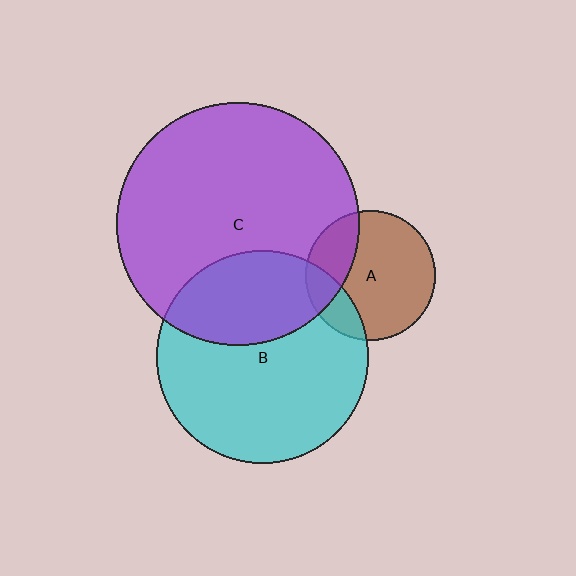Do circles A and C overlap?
Yes.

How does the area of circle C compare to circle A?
Approximately 3.5 times.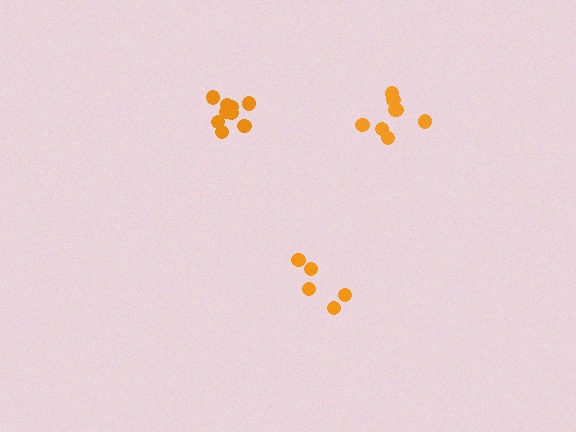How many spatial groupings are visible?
There are 3 spatial groupings.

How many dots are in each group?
Group 1: 5 dots, Group 2: 8 dots, Group 3: 9 dots (22 total).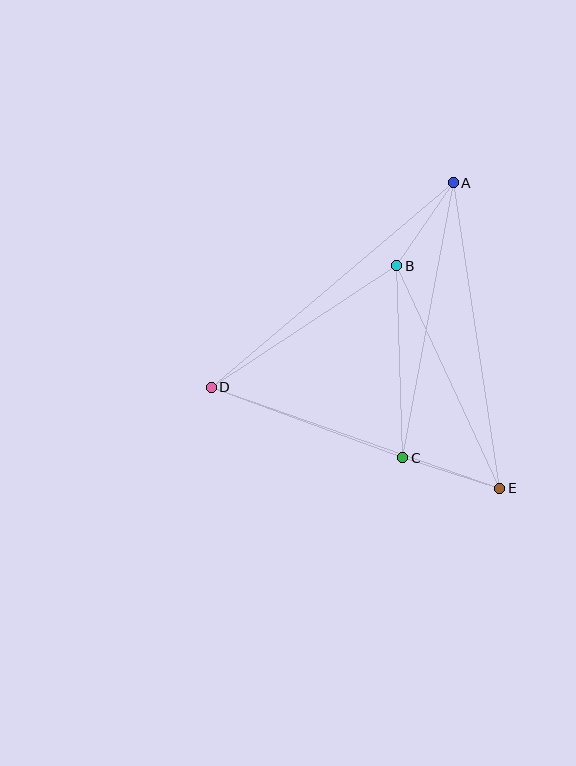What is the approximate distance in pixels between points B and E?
The distance between B and E is approximately 245 pixels.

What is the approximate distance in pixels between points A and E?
The distance between A and E is approximately 309 pixels.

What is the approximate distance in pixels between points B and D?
The distance between B and D is approximately 222 pixels.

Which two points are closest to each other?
Points A and B are closest to each other.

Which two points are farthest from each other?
Points A and D are farthest from each other.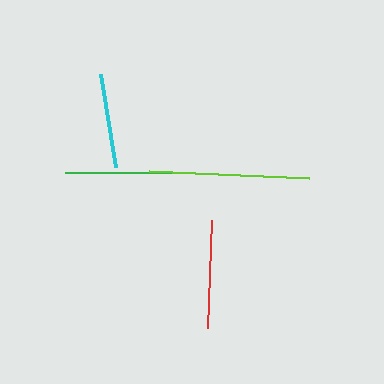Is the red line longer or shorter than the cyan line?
The red line is longer than the cyan line.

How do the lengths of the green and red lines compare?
The green and red lines are approximately the same length.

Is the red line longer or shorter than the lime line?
The lime line is longer than the red line.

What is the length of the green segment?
The green segment is approximately 110 pixels long.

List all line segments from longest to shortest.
From longest to shortest: lime, green, red, cyan.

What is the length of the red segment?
The red segment is approximately 108 pixels long.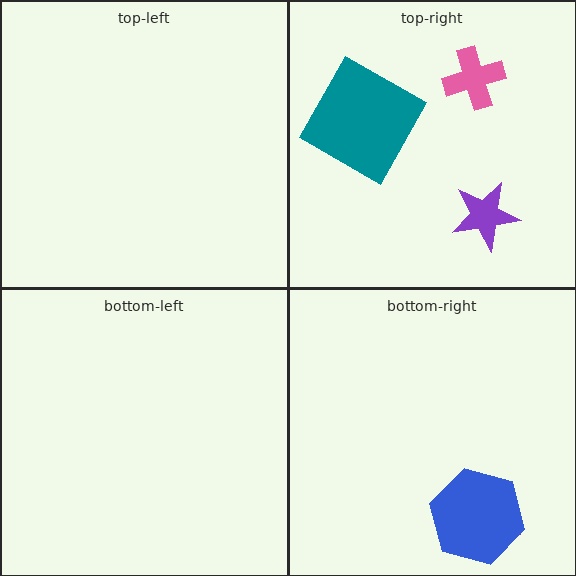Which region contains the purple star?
The top-right region.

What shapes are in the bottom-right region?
The magenta trapezoid, the blue hexagon.